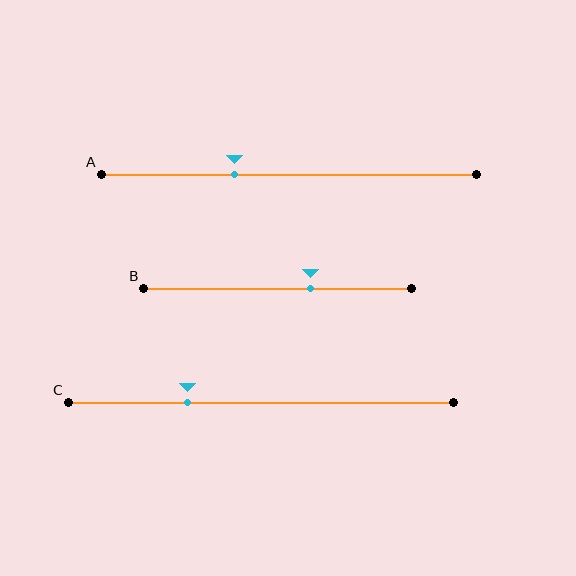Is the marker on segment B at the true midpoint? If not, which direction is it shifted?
No, the marker on segment B is shifted to the right by about 12% of the segment length.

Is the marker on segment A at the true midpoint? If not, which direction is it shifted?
No, the marker on segment A is shifted to the left by about 15% of the segment length.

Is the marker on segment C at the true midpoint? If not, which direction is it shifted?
No, the marker on segment C is shifted to the left by about 19% of the segment length.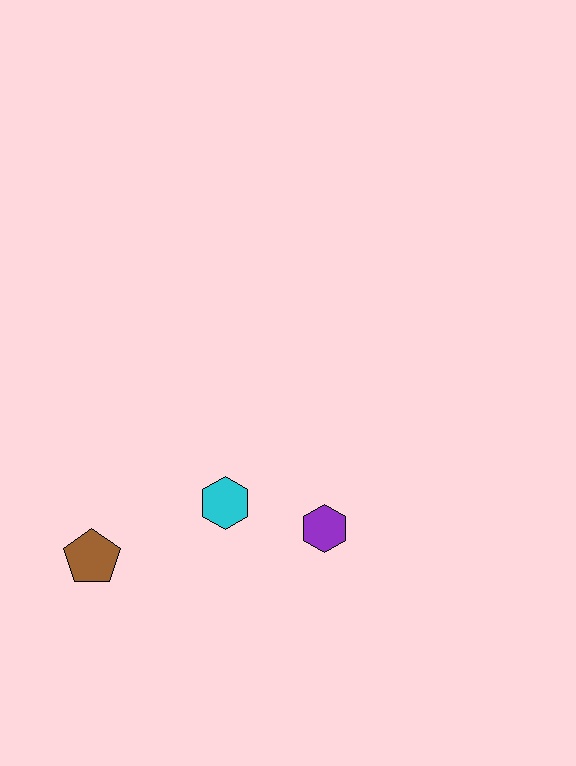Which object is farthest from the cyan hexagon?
The brown pentagon is farthest from the cyan hexagon.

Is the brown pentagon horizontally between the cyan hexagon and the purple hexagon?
No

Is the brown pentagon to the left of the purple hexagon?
Yes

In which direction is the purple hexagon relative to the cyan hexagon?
The purple hexagon is to the right of the cyan hexagon.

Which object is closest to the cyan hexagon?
The purple hexagon is closest to the cyan hexagon.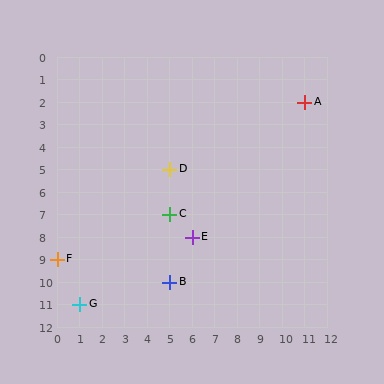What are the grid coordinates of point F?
Point F is at grid coordinates (0, 9).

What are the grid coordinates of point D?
Point D is at grid coordinates (5, 5).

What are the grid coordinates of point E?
Point E is at grid coordinates (6, 8).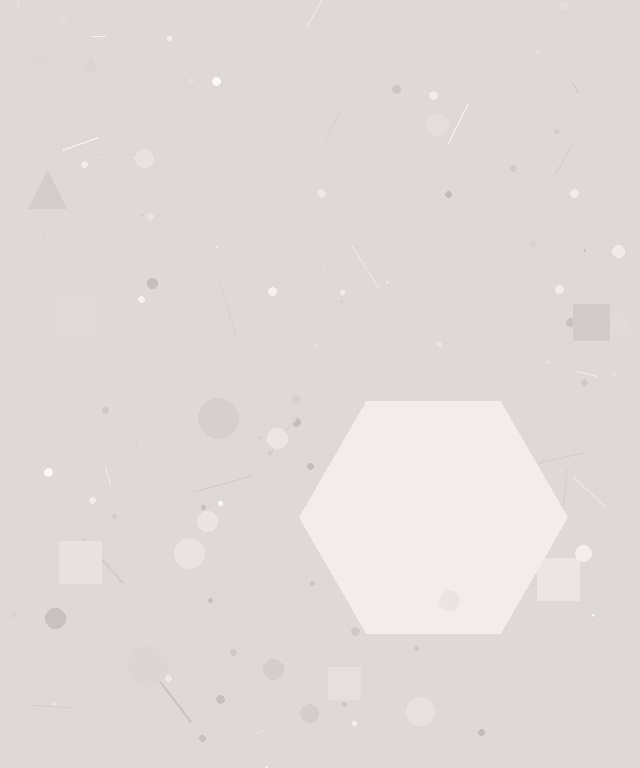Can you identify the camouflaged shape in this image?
The camouflaged shape is a hexagon.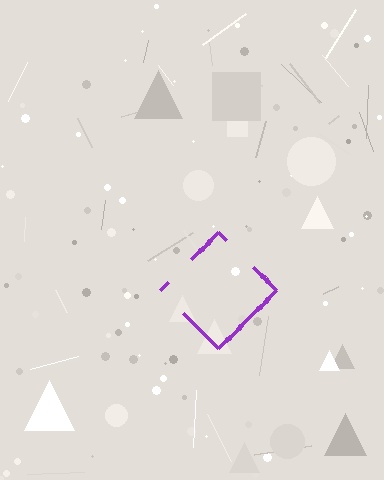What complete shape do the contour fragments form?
The contour fragments form a diamond.